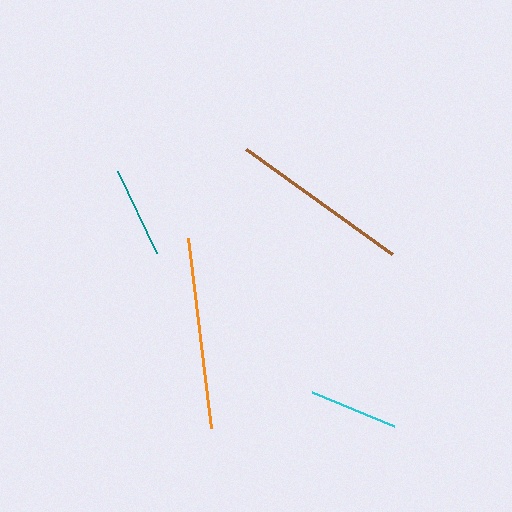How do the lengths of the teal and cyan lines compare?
The teal and cyan lines are approximately the same length.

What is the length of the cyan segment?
The cyan segment is approximately 89 pixels long.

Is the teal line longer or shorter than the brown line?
The brown line is longer than the teal line.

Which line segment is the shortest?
The cyan line is the shortest at approximately 89 pixels.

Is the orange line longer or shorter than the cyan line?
The orange line is longer than the cyan line.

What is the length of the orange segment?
The orange segment is approximately 192 pixels long.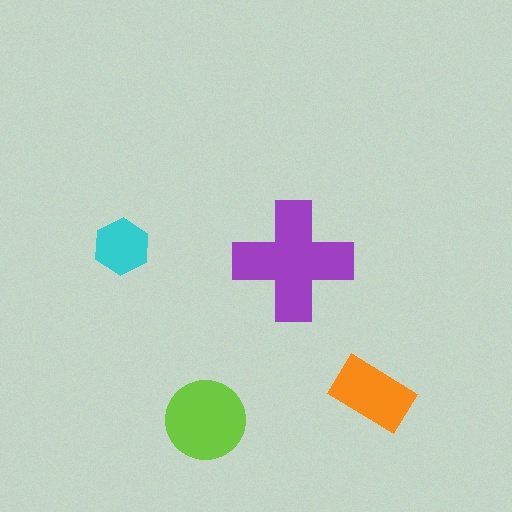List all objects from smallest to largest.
The cyan hexagon, the orange rectangle, the lime circle, the purple cross.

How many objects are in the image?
There are 4 objects in the image.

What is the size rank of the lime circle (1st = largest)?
2nd.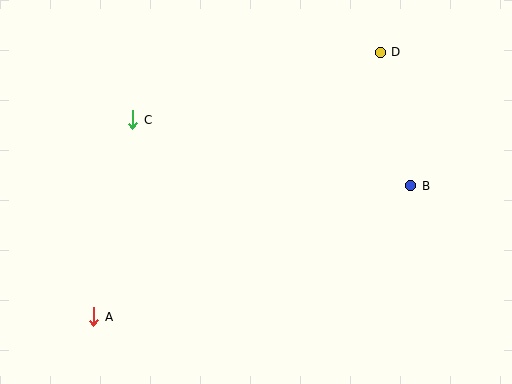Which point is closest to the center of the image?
Point C at (133, 120) is closest to the center.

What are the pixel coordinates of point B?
Point B is at (411, 186).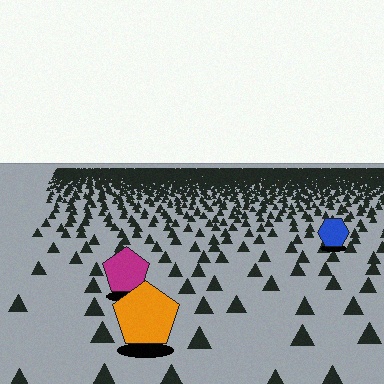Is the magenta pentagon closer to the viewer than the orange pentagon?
No. The orange pentagon is closer — you can tell from the texture gradient: the ground texture is coarser near it.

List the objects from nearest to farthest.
From nearest to farthest: the orange pentagon, the magenta pentagon, the blue hexagon.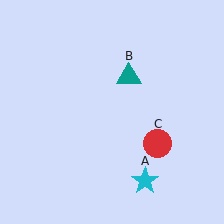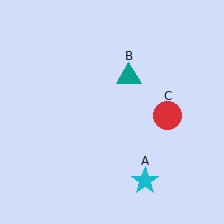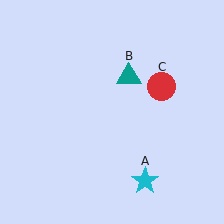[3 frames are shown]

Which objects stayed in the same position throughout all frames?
Cyan star (object A) and teal triangle (object B) remained stationary.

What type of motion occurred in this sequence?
The red circle (object C) rotated counterclockwise around the center of the scene.